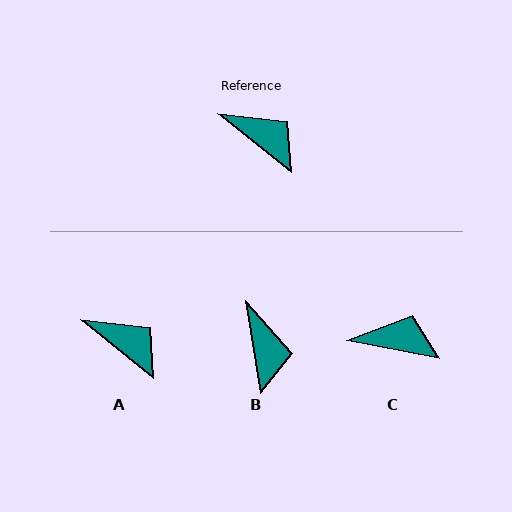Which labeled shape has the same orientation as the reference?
A.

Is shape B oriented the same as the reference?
No, it is off by about 42 degrees.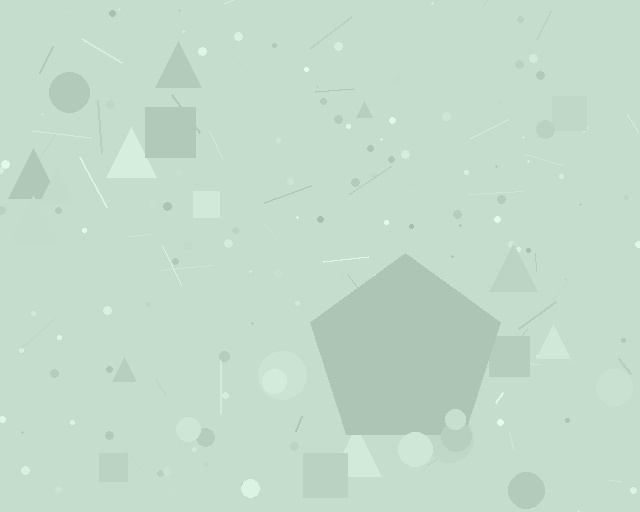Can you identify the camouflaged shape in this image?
The camouflaged shape is a pentagon.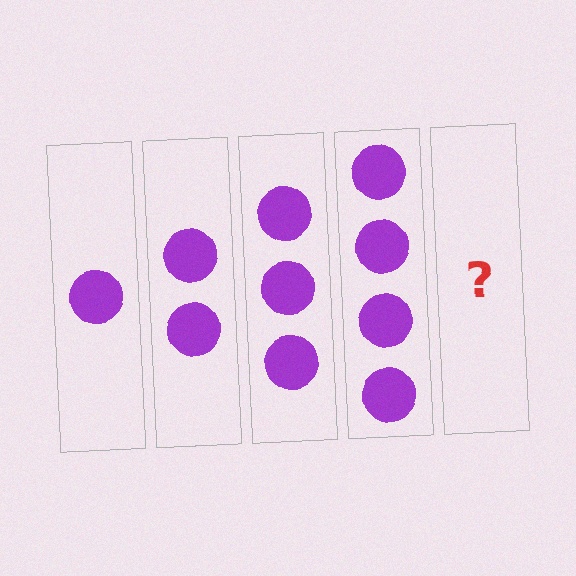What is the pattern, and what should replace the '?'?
The pattern is that each step adds one more circle. The '?' should be 5 circles.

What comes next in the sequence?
The next element should be 5 circles.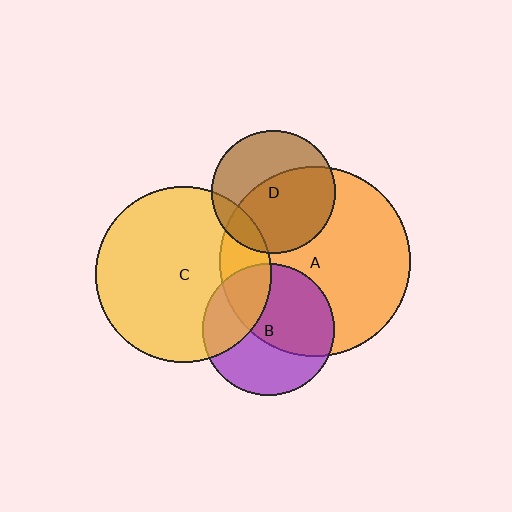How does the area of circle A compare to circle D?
Approximately 2.4 times.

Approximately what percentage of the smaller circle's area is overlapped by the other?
Approximately 15%.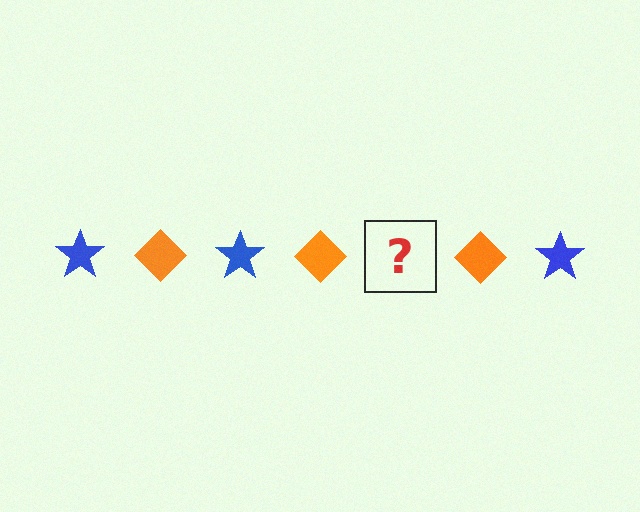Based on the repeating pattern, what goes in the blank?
The blank should be a blue star.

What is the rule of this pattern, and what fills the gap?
The rule is that the pattern alternates between blue star and orange diamond. The gap should be filled with a blue star.